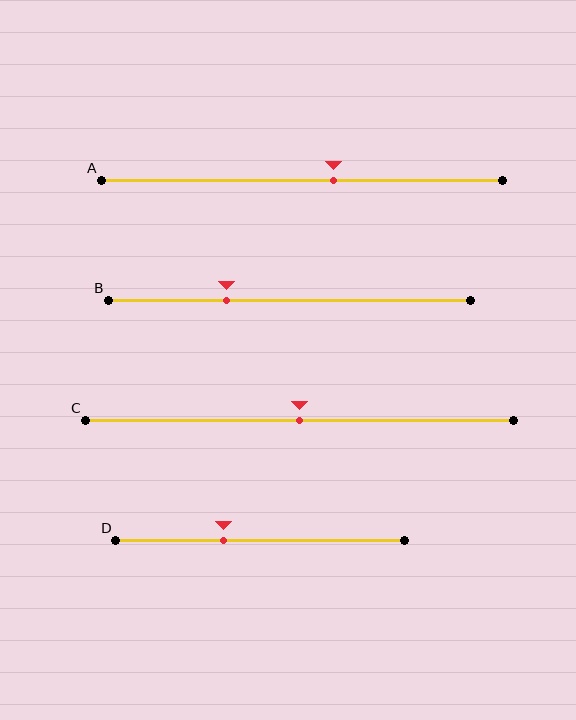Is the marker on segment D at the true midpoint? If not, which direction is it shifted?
No, the marker on segment D is shifted to the left by about 13% of the segment length.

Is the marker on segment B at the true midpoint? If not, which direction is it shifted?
No, the marker on segment B is shifted to the left by about 17% of the segment length.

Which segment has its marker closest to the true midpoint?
Segment C has its marker closest to the true midpoint.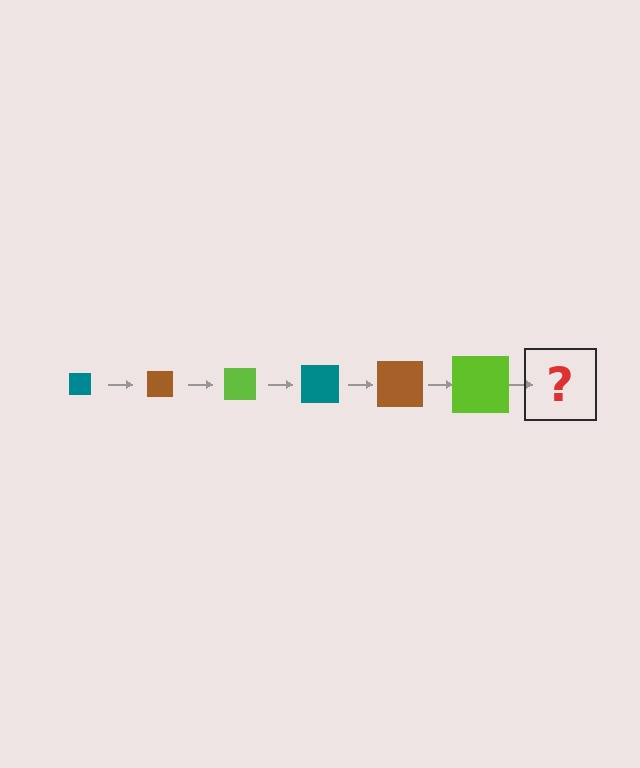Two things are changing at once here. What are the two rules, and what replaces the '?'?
The two rules are that the square grows larger each step and the color cycles through teal, brown, and lime. The '?' should be a teal square, larger than the previous one.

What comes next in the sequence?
The next element should be a teal square, larger than the previous one.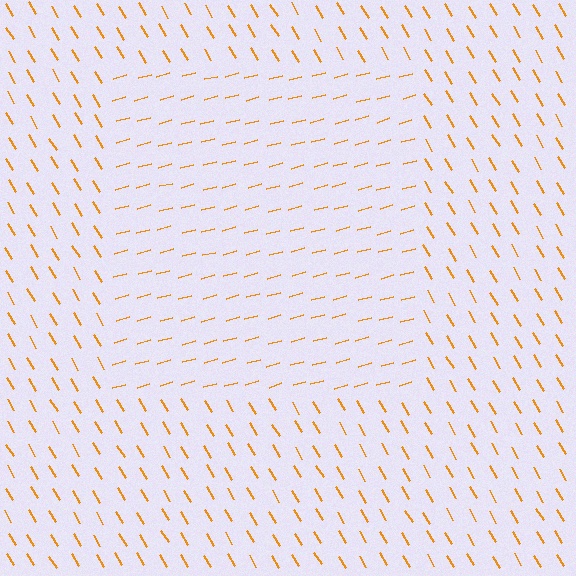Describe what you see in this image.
The image is filled with small orange line segments. A rectangle region in the image has lines oriented differently from the surrounding lines, creating a visible texture boundary.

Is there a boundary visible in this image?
Yes, there is a texture boundary formed by a change in line orientation.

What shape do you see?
I see a rectangle.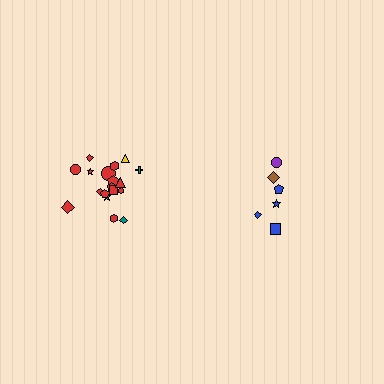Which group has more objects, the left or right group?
The left group.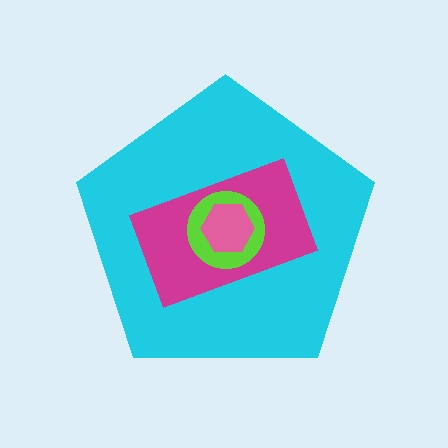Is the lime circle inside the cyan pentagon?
Yes.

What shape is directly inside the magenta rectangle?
The lime circle.